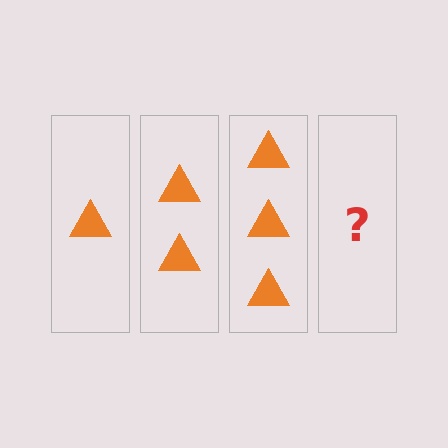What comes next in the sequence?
The next element should be 4 triangles.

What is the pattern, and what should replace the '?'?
The pattern is that each step adds one more triangle. The '?' should be 4 triangles.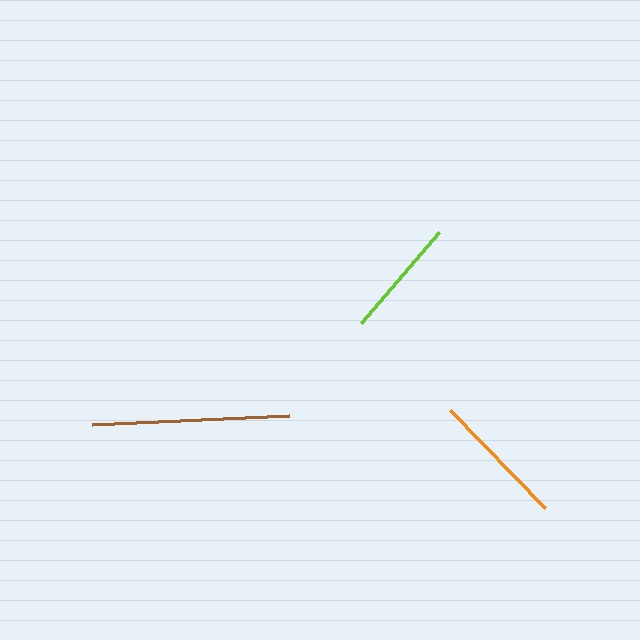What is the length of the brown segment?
The brown segment is approximately 198 pixels long.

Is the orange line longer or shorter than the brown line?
The brown line is longer than the orange line.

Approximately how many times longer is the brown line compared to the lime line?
The brown line is approximately 1.6 times the length of the lime line.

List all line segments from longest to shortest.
From longest to shortest: brown, orange, lime.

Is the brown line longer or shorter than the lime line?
The brown line is longer than the lime line.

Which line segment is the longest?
The brown line is the longest at approximately 198 pixels.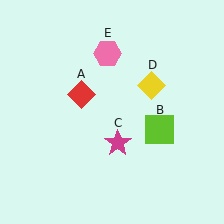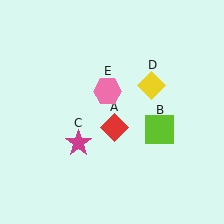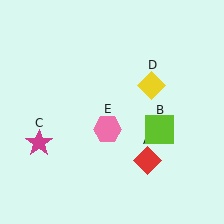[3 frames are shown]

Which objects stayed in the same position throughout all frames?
Lime square (object B) and yellow diamond (object D) remained stationary.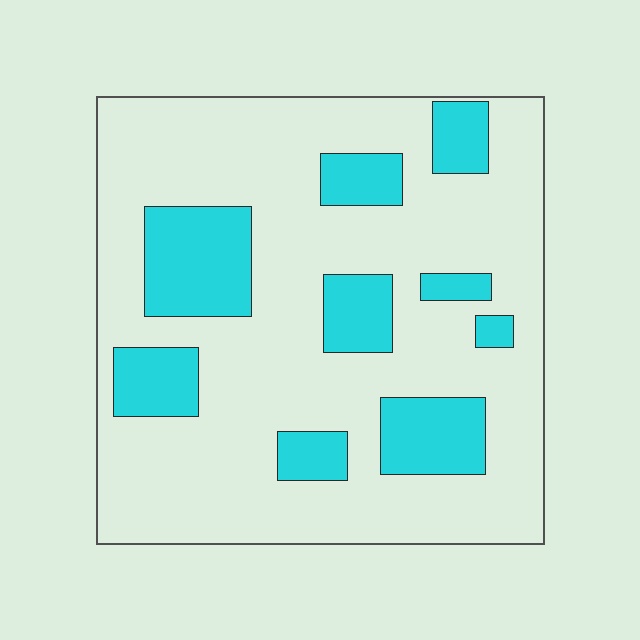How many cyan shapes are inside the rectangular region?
9.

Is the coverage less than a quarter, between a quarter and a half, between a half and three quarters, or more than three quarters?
Less than a quarter.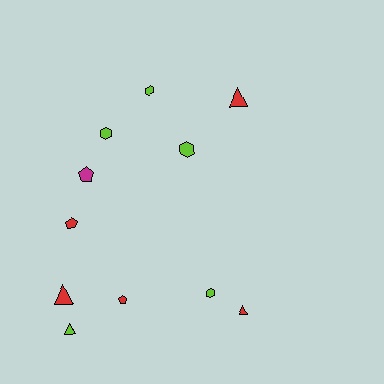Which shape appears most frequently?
Triangle, with 4 objects.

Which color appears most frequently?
Lime, with 5 objects.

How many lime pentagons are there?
There are no lime pentagons.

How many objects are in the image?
There are 11 objects.